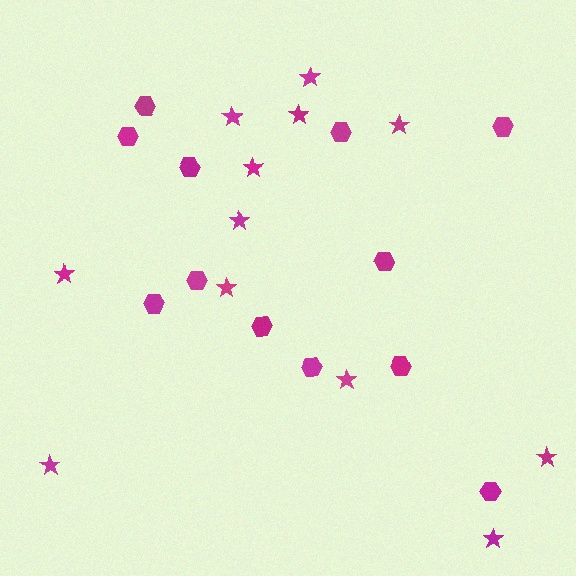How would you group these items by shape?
There are 2 groups: one group of hexagons (12) and one group of stars (12).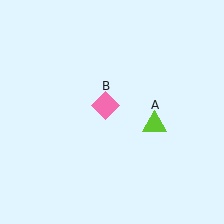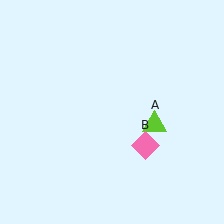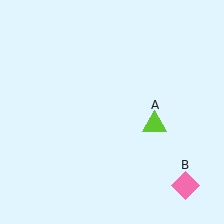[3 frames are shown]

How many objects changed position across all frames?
1 object changed position: pink diamond (object B).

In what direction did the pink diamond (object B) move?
The pink diamond (object B) moved down and to the right.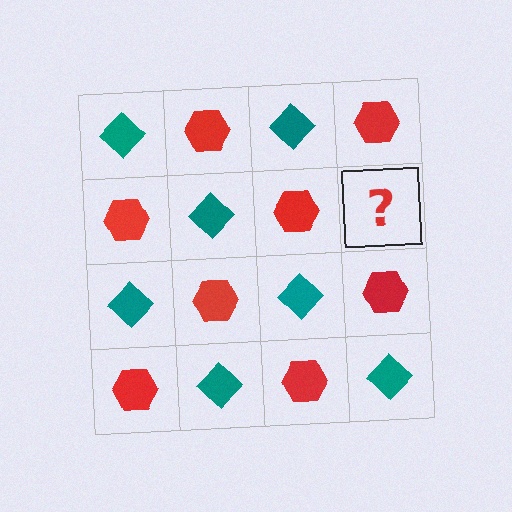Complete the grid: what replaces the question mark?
The question mark should be replaced with a teal diamond.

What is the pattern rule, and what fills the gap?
The rule is that it alternates teal diamond and red hexagon in a checkerboard pattern. The gap should be filled with a teal diamond.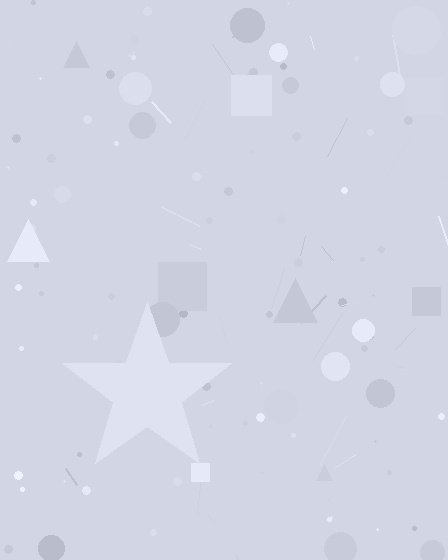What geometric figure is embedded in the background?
A star is embedded in the background.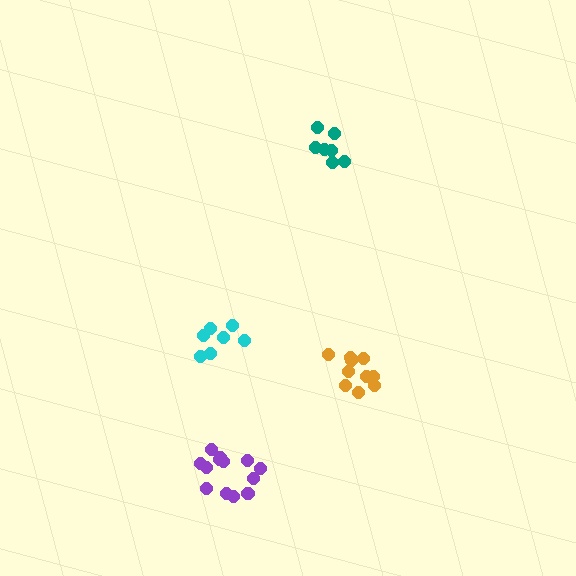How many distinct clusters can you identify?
There are 4 distinct clusters.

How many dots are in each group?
Group 1: 7 dots, Group 2: 10 dots, Group 3: 7 dots, Group 4: 13 dots (37 total).